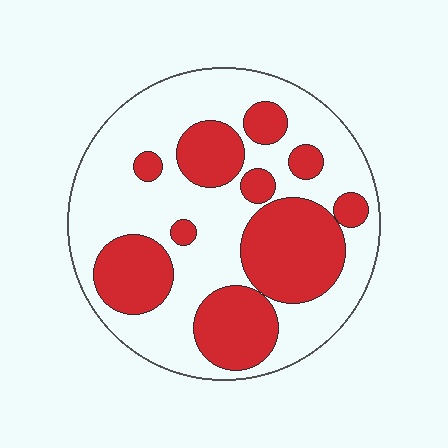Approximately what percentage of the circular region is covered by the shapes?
Approximately 40%.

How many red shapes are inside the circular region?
10.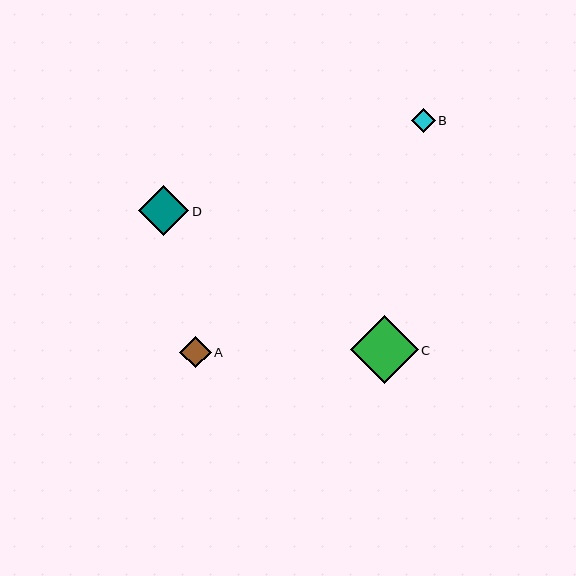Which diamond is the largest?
Diamond C is the largest with a size of approximately 68 pixels.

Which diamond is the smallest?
Diamond B is the smallest with a size of approximately 24 pixels.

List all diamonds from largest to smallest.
From largest to smallest: C, D, A, B.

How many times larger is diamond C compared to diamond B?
Diamond C is approximately 2.9 times the size of diamond B.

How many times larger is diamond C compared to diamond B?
Diamond C is approximately 2.9 times the size of diamond B.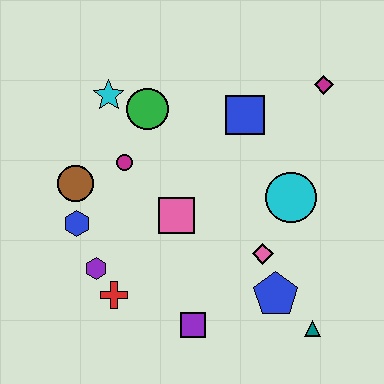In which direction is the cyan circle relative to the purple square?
The cyan circle is above the purple square.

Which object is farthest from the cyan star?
The teal triangle is farthest from the cyan star.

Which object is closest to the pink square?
The magenta circle is closest to the pink square.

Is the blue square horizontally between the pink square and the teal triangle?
Yes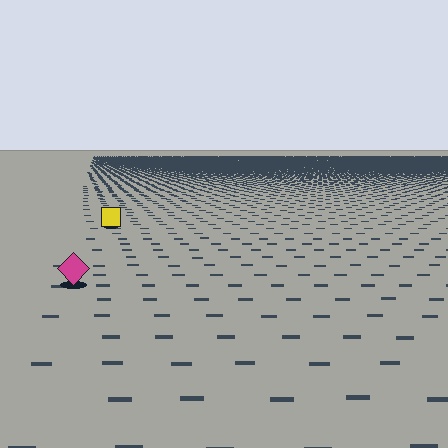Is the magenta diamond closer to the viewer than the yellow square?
Yes. The magenta diamond is closer — you can tell from the texture gradient: the ground texture is coarser near it.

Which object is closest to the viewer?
The magenta diamond is closest. The texture marks near it are larger and more spread out.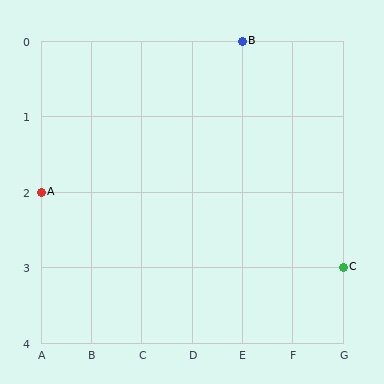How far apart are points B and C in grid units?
Points B and C are 2 columns and 3 rows apart (about 3.6 grid units diagonally).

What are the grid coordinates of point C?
Point C is at grid coordinates (G, 3).